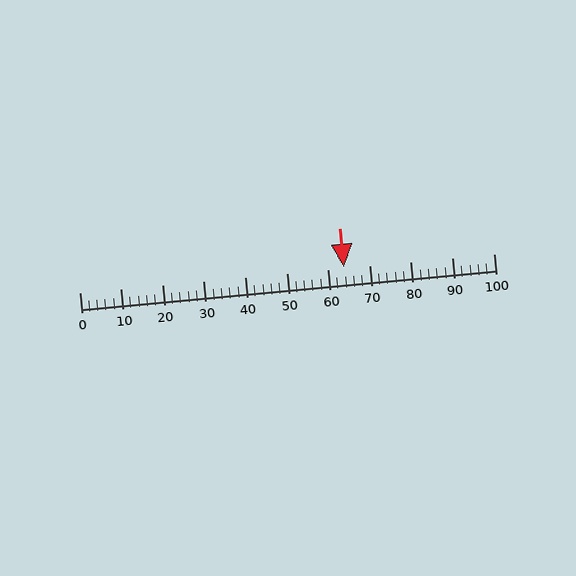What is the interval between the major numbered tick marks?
The major tick marks are spaced 10 units apart.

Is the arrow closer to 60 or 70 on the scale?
The arrow is closer to 60.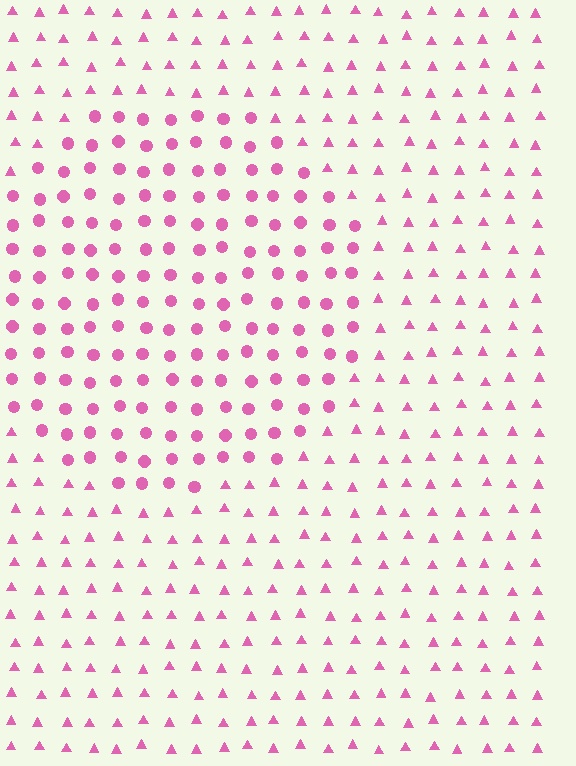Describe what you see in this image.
The image is filled with small pink elements arranged in a uniform grid. A circle-shaped region contains circles, while the surrounding area contains triangles. The boundary is defined purely by the change in element shape.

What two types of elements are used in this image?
The image uses circles inside the circle region and triangles outside it.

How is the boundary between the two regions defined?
The boundary is defined by a change in element shape: circles inside vs. triangles outside. All elements share the same color and spacing.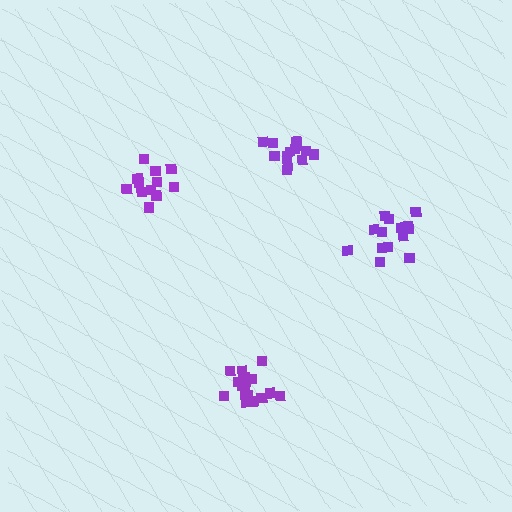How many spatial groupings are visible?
There are 4 spatial groupings.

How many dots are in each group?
Group 1: 18 dots, Group 2: 14 dots, Group 3: 14 dots, Group 4: 12 dots (58 total).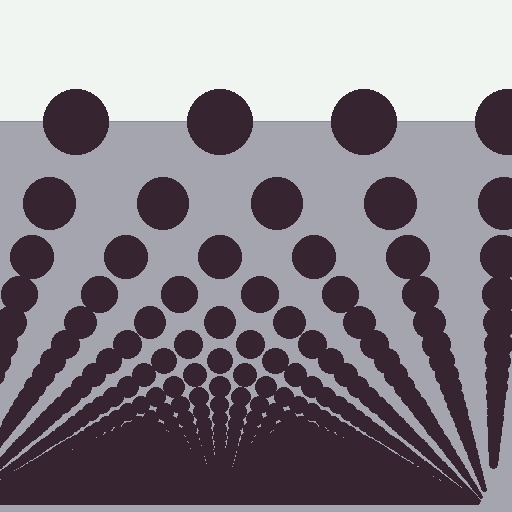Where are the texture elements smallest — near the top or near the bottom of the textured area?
Near the bottom.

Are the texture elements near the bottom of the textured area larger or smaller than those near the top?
Smaller. The gradient is inverted — elements near the bottom are smaller and denser.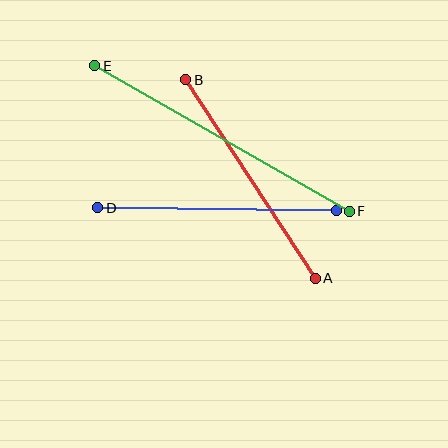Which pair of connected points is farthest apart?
Points E and F are farthest apart.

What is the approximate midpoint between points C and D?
The midpoint is at approximately (217, 209) pixels.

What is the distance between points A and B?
The distance is approximately 237 pixels.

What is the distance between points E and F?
The distance is approximately 293 pixels.